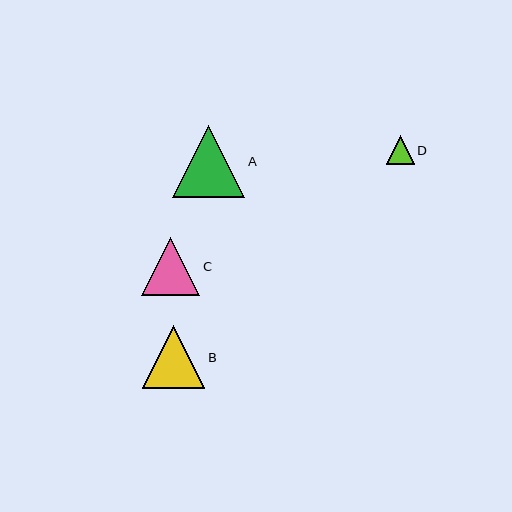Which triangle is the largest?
Triangle A is the largest with a size of approximately 72 pixels.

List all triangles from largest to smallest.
From largest to smallest: A, B, C, D.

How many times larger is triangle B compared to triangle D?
Triangle B is approximately 2.2 times the size of triangle D.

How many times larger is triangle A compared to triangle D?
Triangle A is approximately 2.5 times the size of triangle D.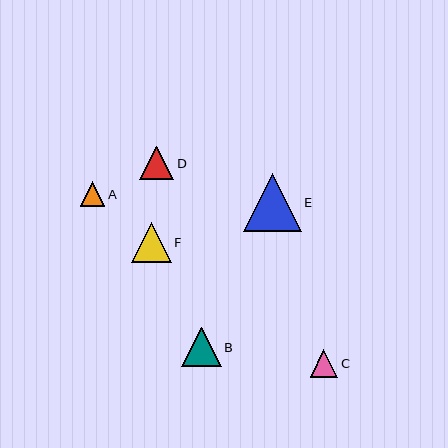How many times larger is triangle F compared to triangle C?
Triangle F is approximately 1.4 times the size of triangle C.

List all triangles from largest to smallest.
From largest to smallest: E, F, B, D, C, A.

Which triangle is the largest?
Triangle E is the largest with a size of approximately 58 pixels.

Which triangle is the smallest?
Triangle A is the smallest with a size of approximately 24 pixels.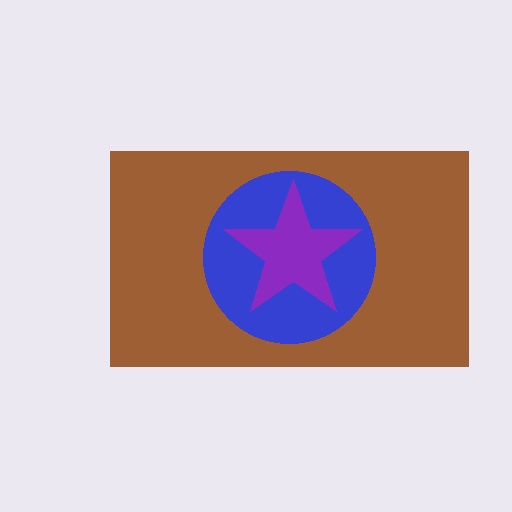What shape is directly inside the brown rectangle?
The blue circle.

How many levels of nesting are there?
3.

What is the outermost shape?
The brown rectangle.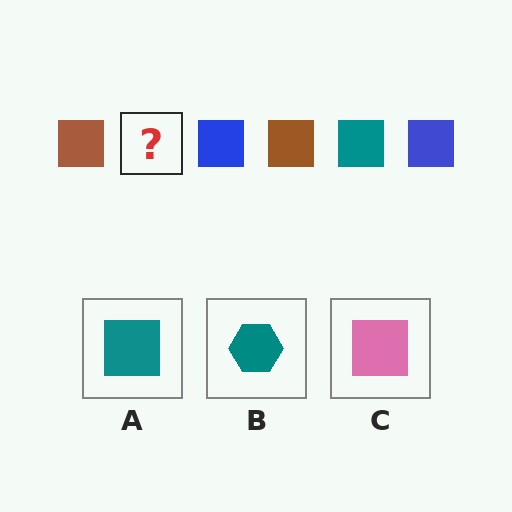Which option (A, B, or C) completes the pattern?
A.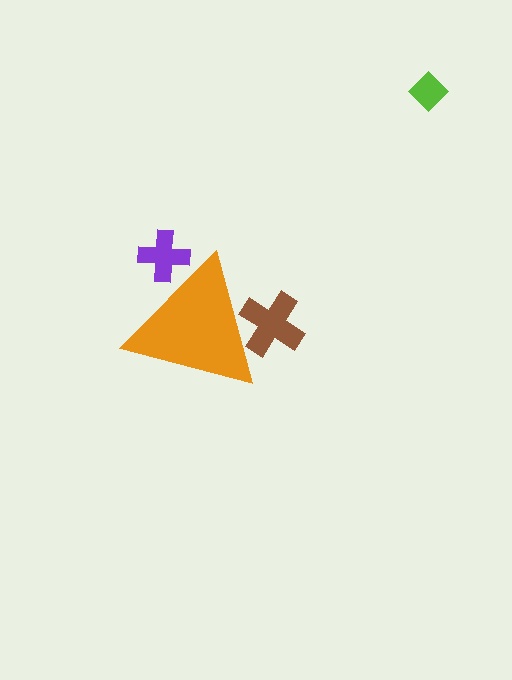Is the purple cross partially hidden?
Yes, the purple cross is partially hidden behind the orange triangle.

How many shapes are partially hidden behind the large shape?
2 shapes are partially hidden.